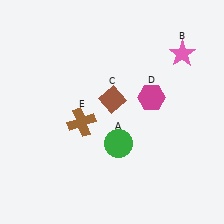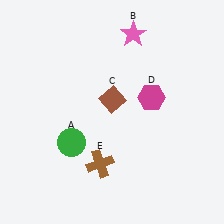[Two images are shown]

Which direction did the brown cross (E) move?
The brown cross (E) moved down.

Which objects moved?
The objects that moved are: the green circle (A), the pink star (B), the brown cross (E).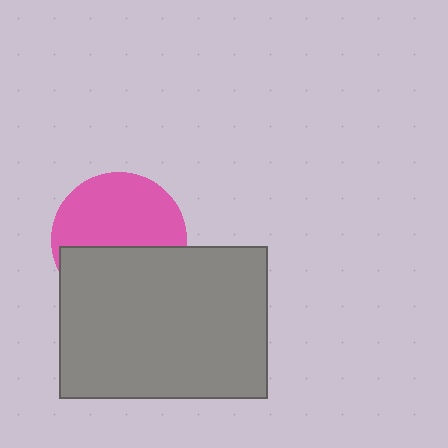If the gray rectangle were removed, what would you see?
You would see the complete pink circle.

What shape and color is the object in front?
The object in front is a gray rectangle.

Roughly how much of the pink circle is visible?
About half of it is visible (roughly 56%).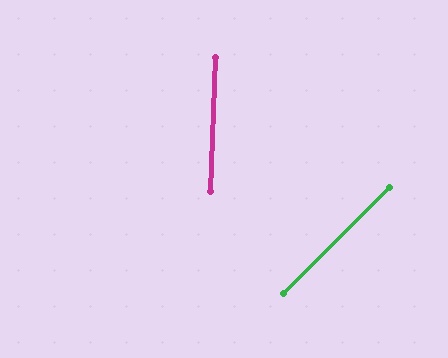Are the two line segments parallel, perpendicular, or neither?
Neither parallel nor perpendicular — they differ by about 43°.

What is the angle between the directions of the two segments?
Approximately 43 degrees.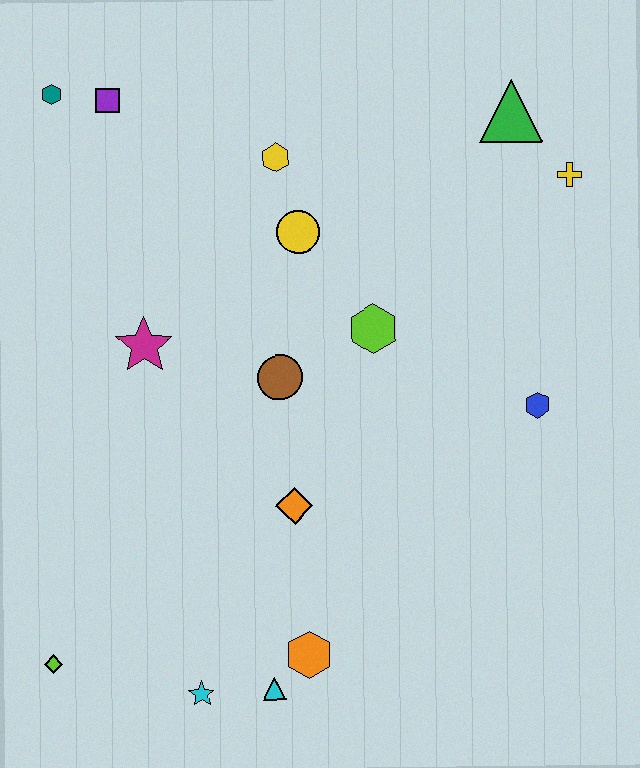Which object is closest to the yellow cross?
The green triangle is closest to the yellow cross.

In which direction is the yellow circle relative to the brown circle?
The yellow circle is above the brown circle.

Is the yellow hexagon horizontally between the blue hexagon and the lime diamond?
Yes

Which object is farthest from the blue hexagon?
The teal hexagon is farthest from the blue hexagon.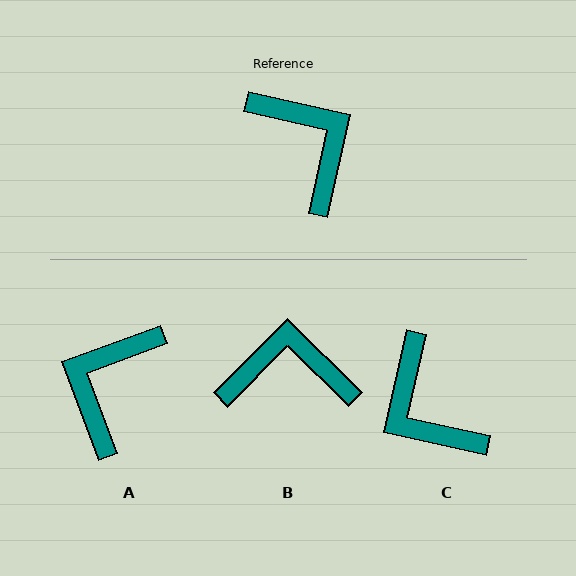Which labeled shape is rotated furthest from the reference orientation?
C, about 180 degrees away.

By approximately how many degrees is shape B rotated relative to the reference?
Approximately 58 degrees counter-clockwise.